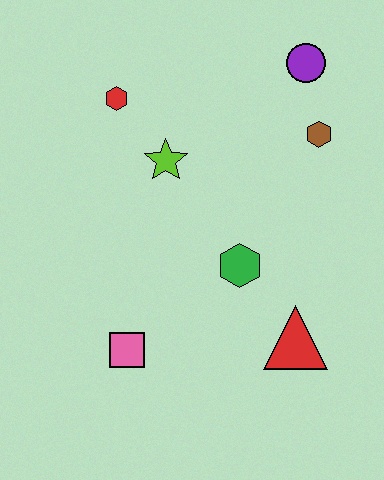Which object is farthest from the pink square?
The purple circle is farthest from the pink square.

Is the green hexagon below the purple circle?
Yes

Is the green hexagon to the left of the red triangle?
Yes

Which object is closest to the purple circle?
The brown hexagon is closest to the purple circle.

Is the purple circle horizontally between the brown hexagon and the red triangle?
Yes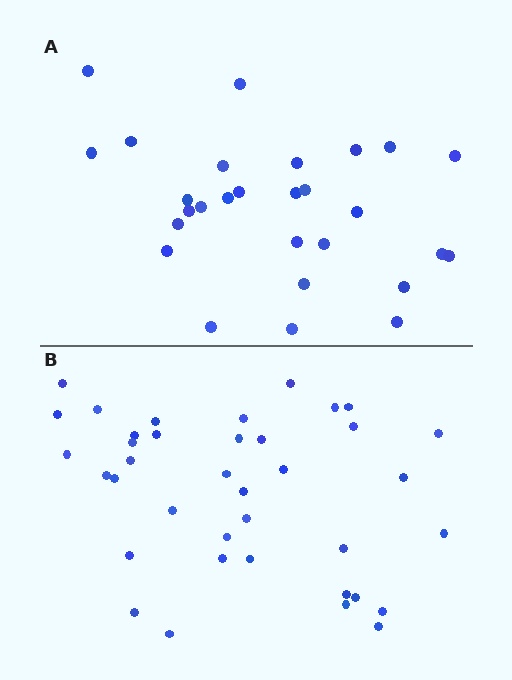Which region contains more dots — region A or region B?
Region B (the bottom region) has more dots.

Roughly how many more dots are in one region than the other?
Region B has roughly 10 or so more dots than region A.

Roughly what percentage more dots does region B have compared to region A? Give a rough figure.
About 35% more.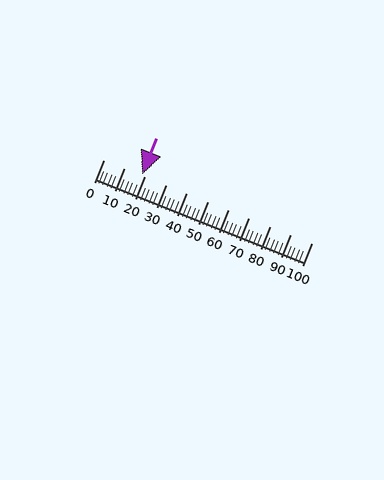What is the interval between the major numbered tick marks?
The major tick marks are spaced 10 units apart.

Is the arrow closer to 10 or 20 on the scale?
The arrow is closer to 20.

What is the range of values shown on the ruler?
The ruler shows values from 0 to 100.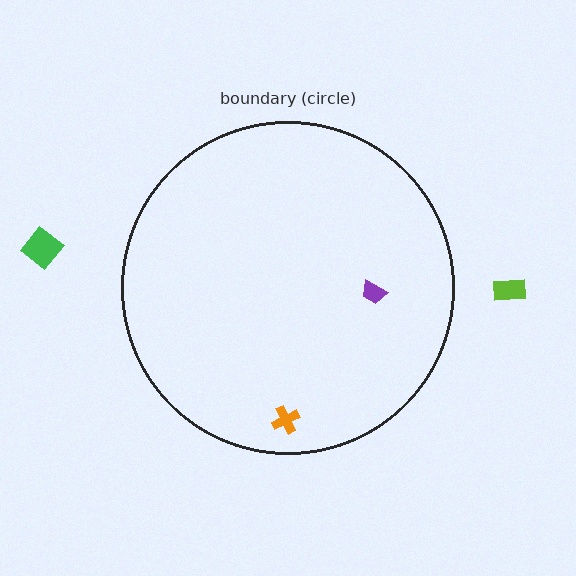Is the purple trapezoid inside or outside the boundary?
Inside.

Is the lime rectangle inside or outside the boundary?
Outside.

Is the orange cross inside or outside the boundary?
Inside.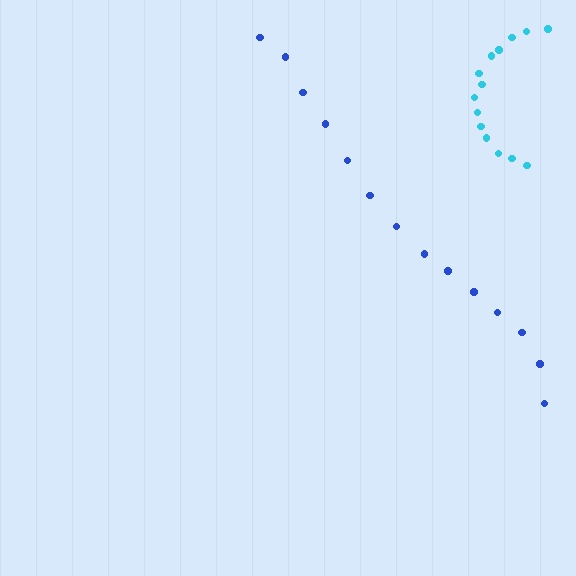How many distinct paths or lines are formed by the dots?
There are 2 distinct paths.